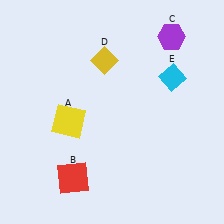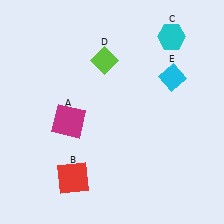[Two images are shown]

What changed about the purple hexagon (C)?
In Image 1, C is purple. In Image 2, it changed to cyan.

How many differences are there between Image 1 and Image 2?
There are 3 differences between the two images.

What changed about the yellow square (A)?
In Image 1, A is yellow. In Image 2, it changed to magenta.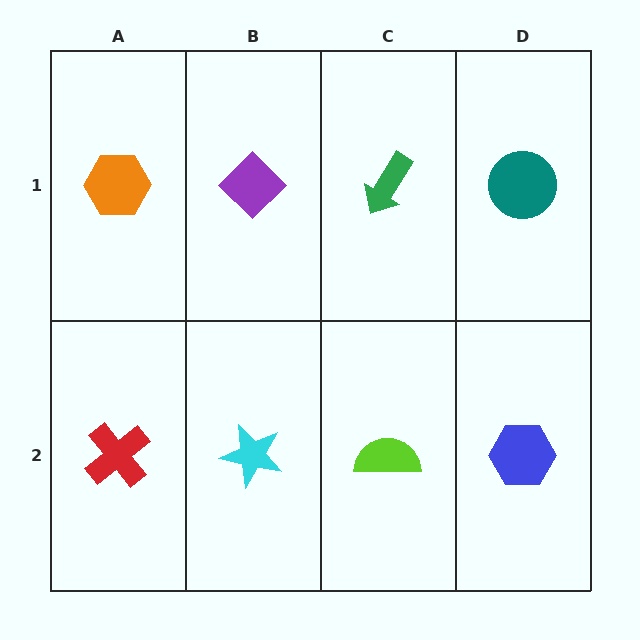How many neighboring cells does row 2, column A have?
2.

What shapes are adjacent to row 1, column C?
A lime semicircle (row 2, column C), a purple diamond (row 1, column B), a teal circle (row 1, column D).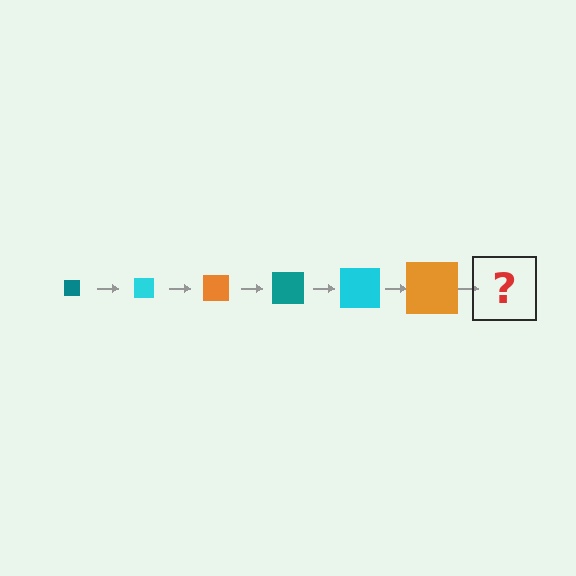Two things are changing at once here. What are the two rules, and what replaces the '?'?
The two rules are that the square grows larger each step and the color cycles through teal, cyan, and orange. The '?' should be a teal square, larger than the previous one.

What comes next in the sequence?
The next element should be a teal square, larger than the previous one.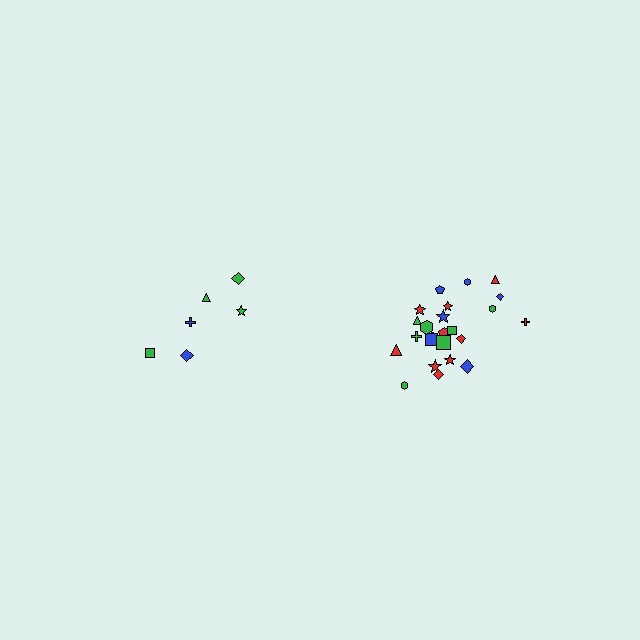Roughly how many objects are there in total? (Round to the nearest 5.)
Roughly 30 objects in total.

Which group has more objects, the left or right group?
The right group.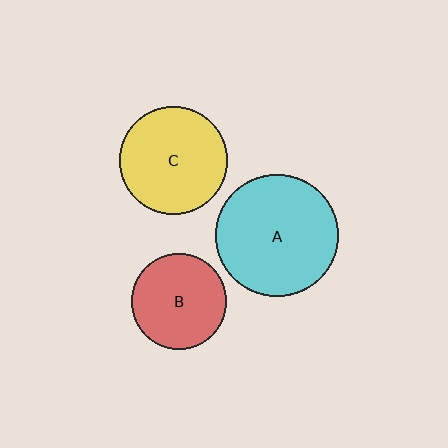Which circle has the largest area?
Circle A (cyan).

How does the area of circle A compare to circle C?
Approximately 1.3 times.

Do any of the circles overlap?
No, none of the circles overlap.